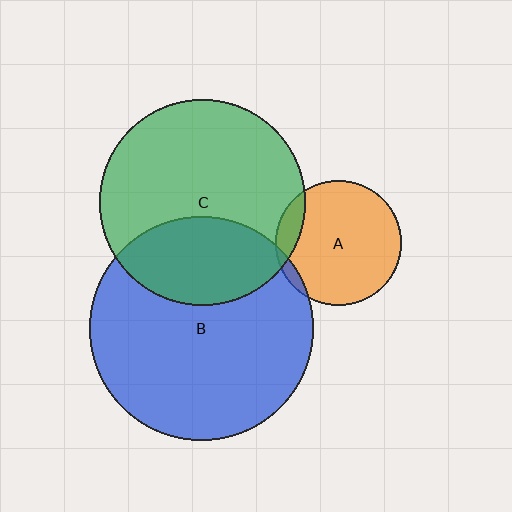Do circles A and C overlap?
Yes.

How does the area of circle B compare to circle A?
Approximately 3.2 times.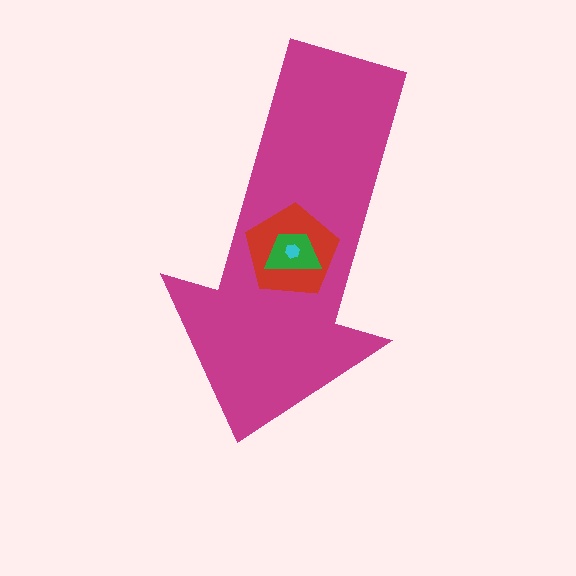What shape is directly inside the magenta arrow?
The red pentagon.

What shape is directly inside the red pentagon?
The green trapezoid.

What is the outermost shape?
The magenta arrow.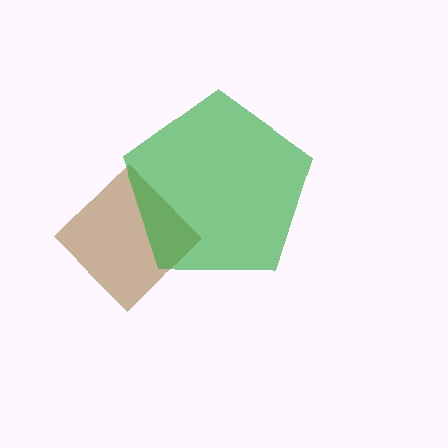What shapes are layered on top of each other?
The layered shapes are: a brown diamond, a green pentagon.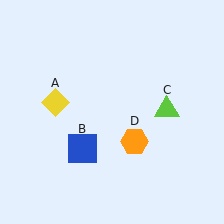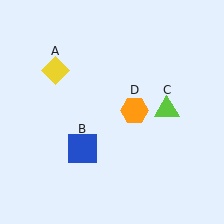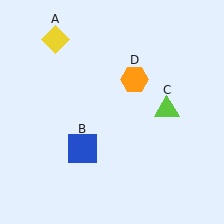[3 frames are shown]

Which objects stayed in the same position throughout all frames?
Blue square (object B) and lime triangle (object C) remained stationary.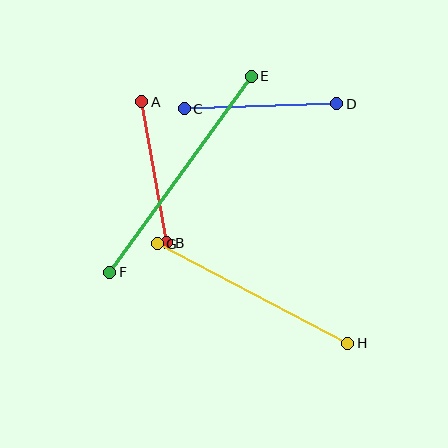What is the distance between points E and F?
The distance is approximately 242 pixels.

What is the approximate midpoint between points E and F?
The midpoint is at approximately (180, 174) pixels.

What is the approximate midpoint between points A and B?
The midpoint is at approximately (154, 172) pixels.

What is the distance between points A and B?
The distance is approximately 143 pixels.